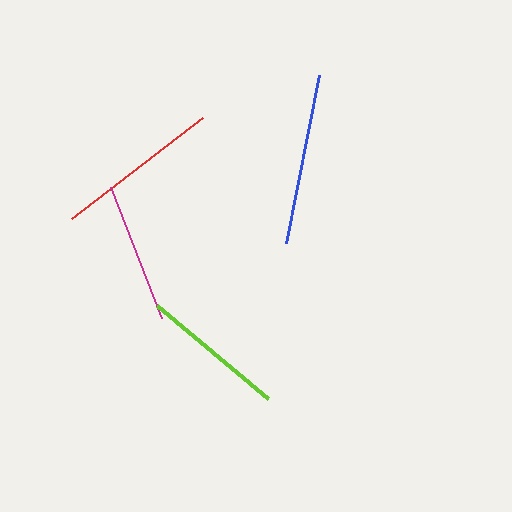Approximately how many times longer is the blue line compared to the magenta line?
The blue line is approximately 1.2 times the length of the magenta line.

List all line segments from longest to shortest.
From longest to shortest: blue, red, lime, magenta.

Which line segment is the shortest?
The magenta line is the shortest at approximately 140 pixels.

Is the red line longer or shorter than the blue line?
The blue line is longer than the red line.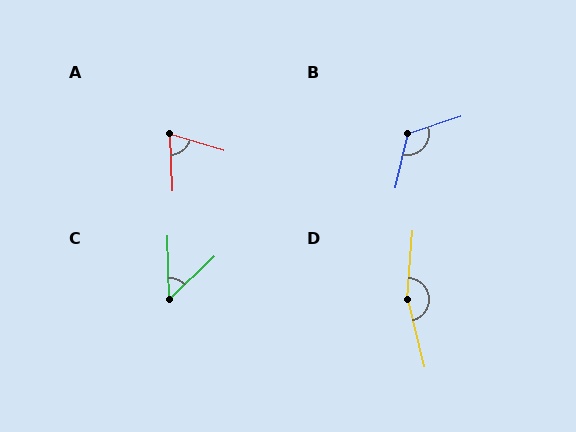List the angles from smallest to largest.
C (48°), A (71°), B (121°), D (162°).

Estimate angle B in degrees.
Approximately 121 degrees.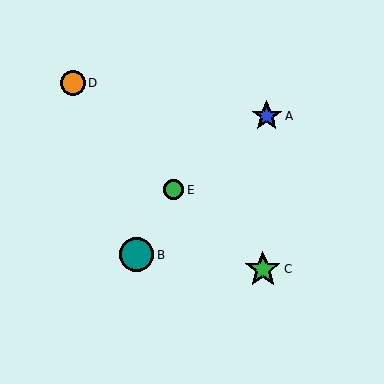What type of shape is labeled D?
Shape D is an orange circle.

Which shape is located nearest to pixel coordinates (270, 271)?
The green star (labeled C) at (263, 269) is nearest to that location.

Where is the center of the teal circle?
The center of the teal circle is at (137, 255).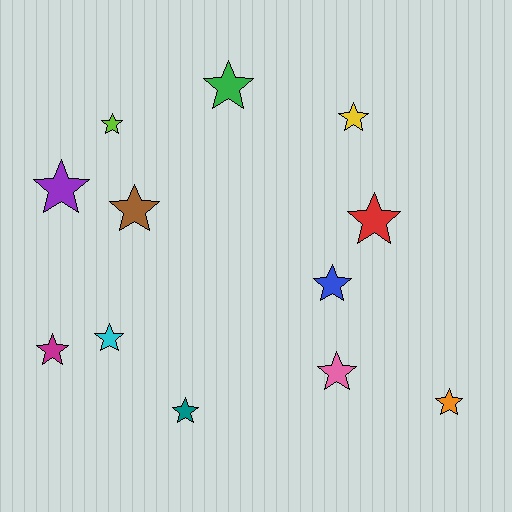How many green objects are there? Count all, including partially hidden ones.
There is 1 green object.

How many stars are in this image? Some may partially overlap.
There are 12 stars.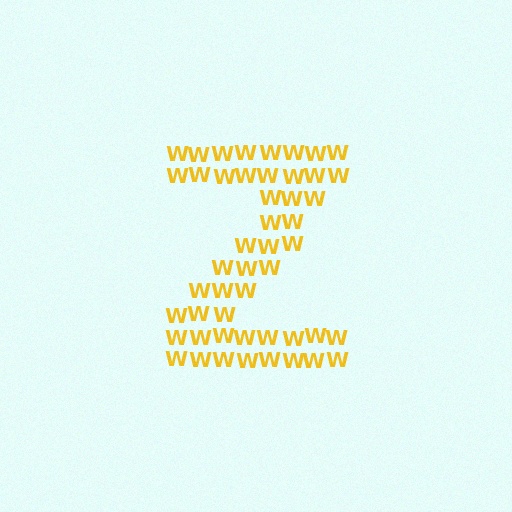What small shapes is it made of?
It is made of small letter W's.